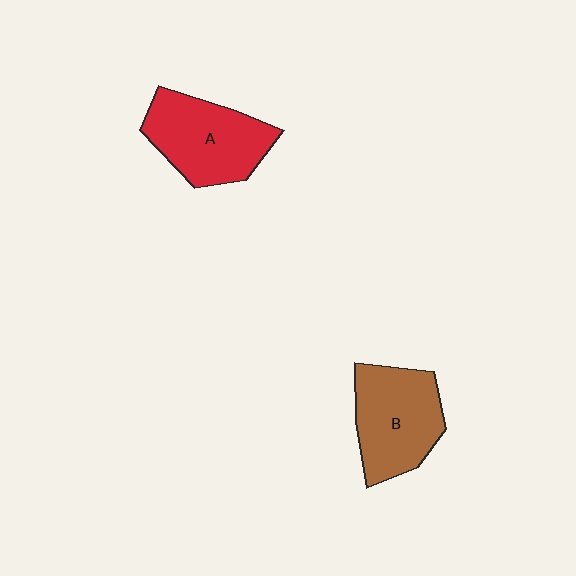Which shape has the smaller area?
Shape B (brown).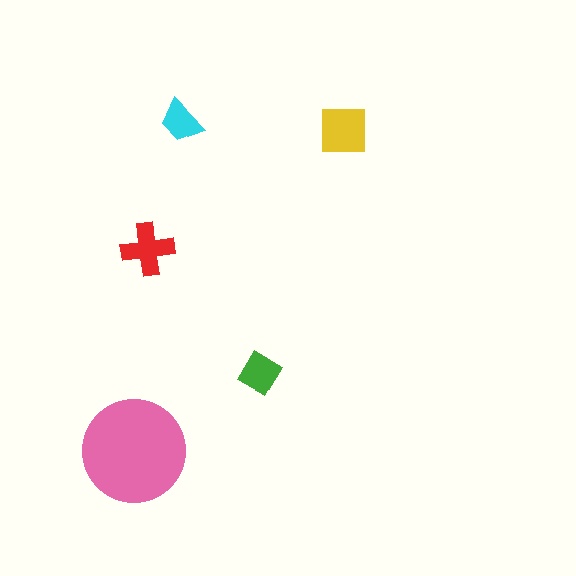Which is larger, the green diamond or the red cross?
The red cross.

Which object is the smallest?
The cyan trapezoid.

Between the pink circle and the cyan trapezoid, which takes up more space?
The pink circle.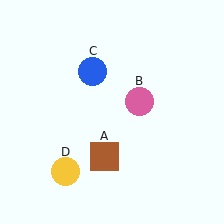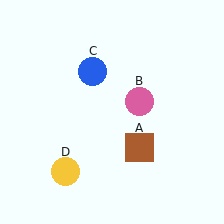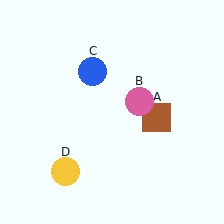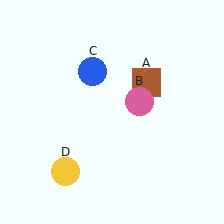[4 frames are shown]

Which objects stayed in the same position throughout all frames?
Pink circle (object B) and blue circle (object C) and yellow circle (object D) remained stationary.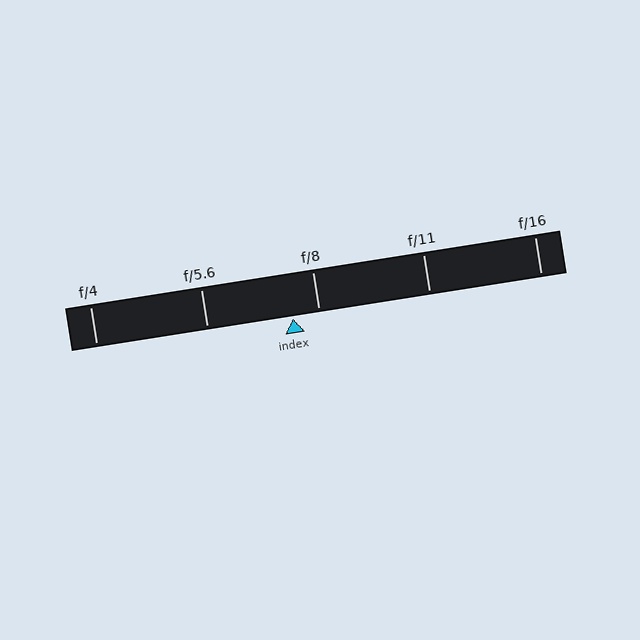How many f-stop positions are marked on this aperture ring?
There are 5 f-stop positions marked.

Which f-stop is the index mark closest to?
The index mark is closest to f/8.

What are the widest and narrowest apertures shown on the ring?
The widest aperture shown is f/4 and the narrowest is f/16.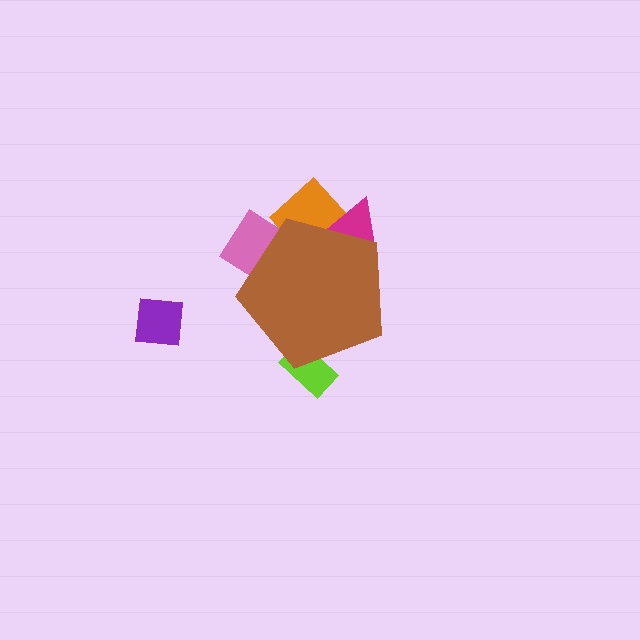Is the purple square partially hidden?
No, the purple square is fully visible.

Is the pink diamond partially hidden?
Yes, the pink diamond is partially hidden behind the brown pentagon.